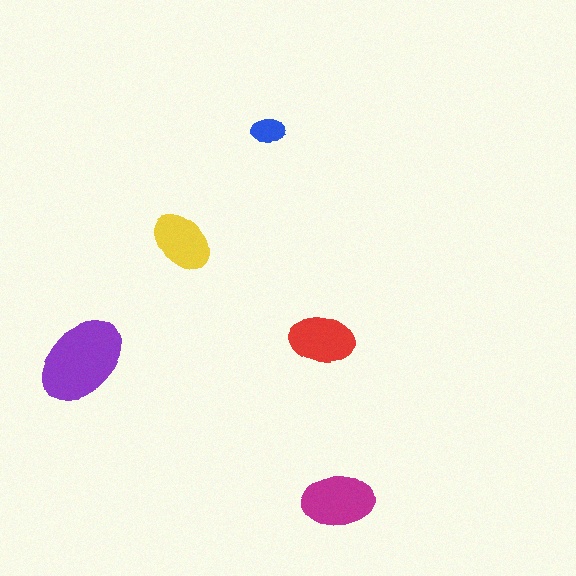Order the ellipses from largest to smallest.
the purple one, the magenta one, the red one, the yellow one, the blue one.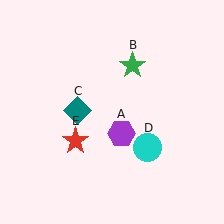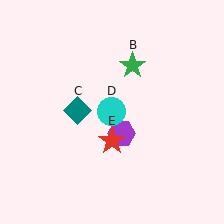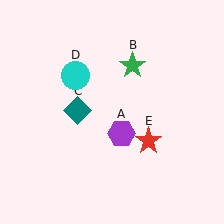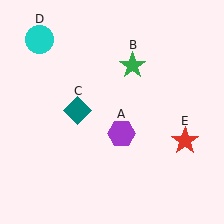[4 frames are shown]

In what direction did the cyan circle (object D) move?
The cyan circle (object D) moved up and to the left.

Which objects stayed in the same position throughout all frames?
Purple hexagon (object A) and green star (object B) and teal diamond (object C) remained stationary.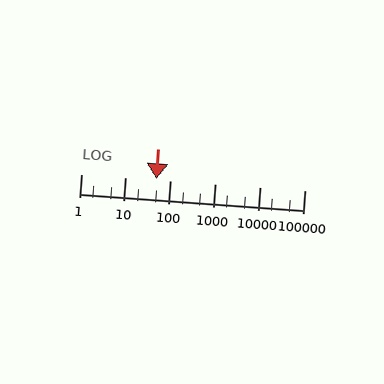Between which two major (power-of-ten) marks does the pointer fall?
The pointer is between 10 and 100.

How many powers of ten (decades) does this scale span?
The scale spans 5 decades, from 1 to 100000.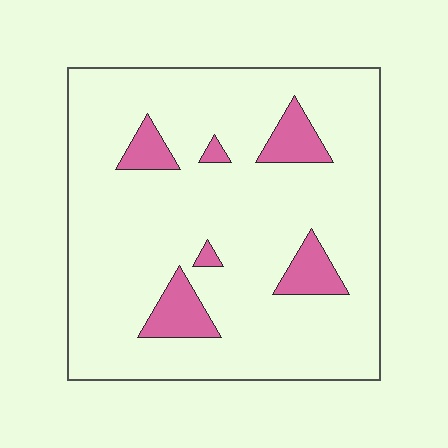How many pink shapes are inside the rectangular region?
6.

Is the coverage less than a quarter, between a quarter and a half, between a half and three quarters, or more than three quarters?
Less than a quarter.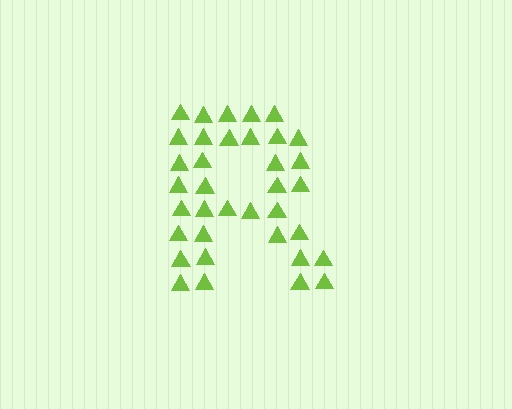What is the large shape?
The large shape is the letter R.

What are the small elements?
The small elements are triangles.